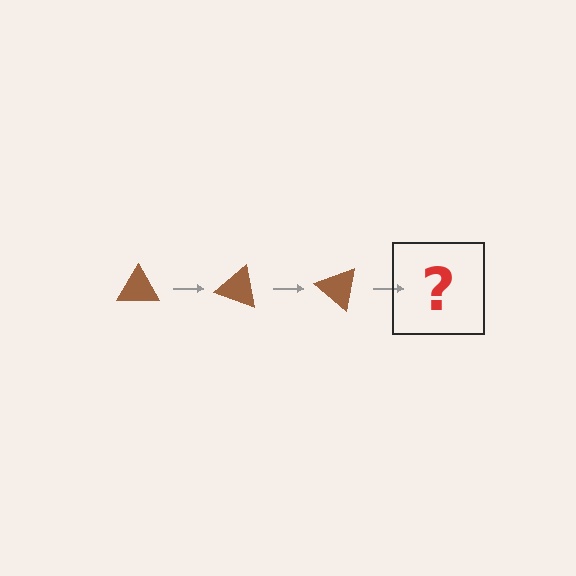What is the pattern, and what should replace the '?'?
The pattern is that the triangle rotates 20 degrees each step. The '?' should be a brown triangle rotated 60 degrees.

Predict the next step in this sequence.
The next step is a brown triangle rotated 60 degrees.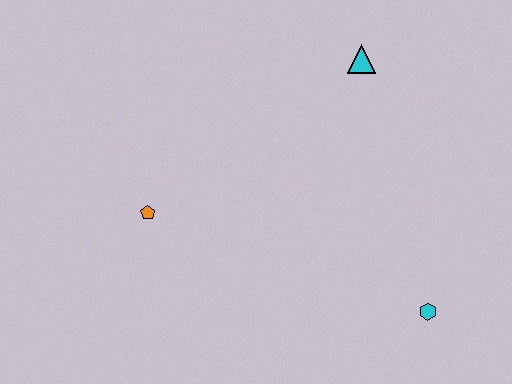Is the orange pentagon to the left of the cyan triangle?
Yes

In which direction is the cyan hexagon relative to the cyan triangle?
The cyan hexagon is below the cyan triangle.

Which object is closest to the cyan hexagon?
The cyan triangle is closest to the cyan hexagon.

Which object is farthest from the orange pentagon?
The cyan hexagon is farthest from the orange pentagon.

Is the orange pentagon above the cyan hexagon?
Yes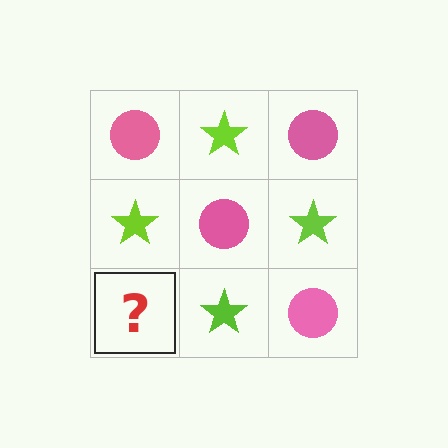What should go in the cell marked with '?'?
The missing cell should contain a pink circle.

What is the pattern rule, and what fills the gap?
The rule is that it alternates pink circle and lime star in a checkerboard pattern. The gap should be filled with a pink circle.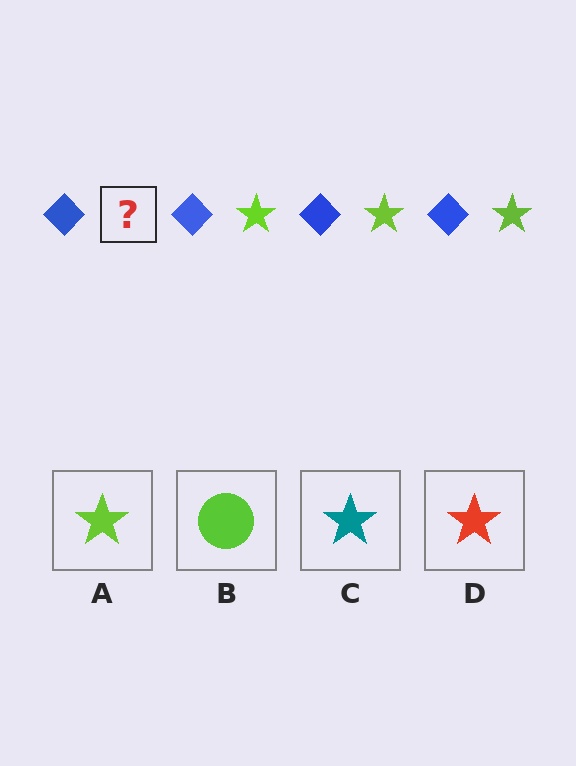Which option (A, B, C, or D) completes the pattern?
A.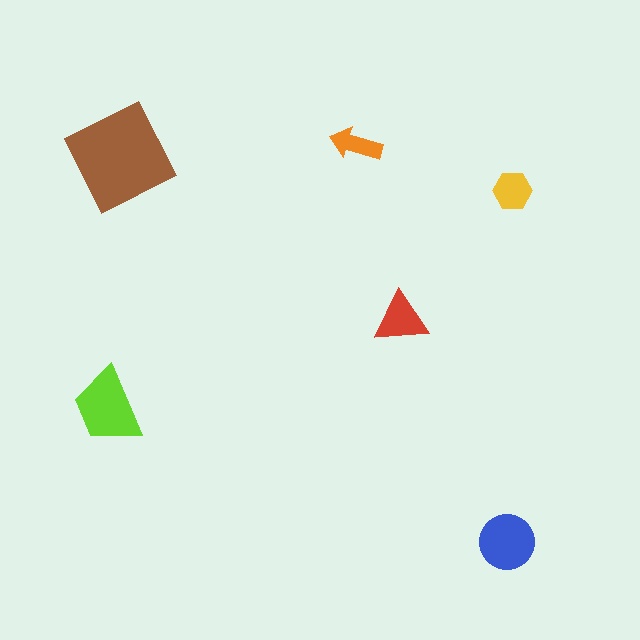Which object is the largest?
The brown square.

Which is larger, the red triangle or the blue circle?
The blue circle.